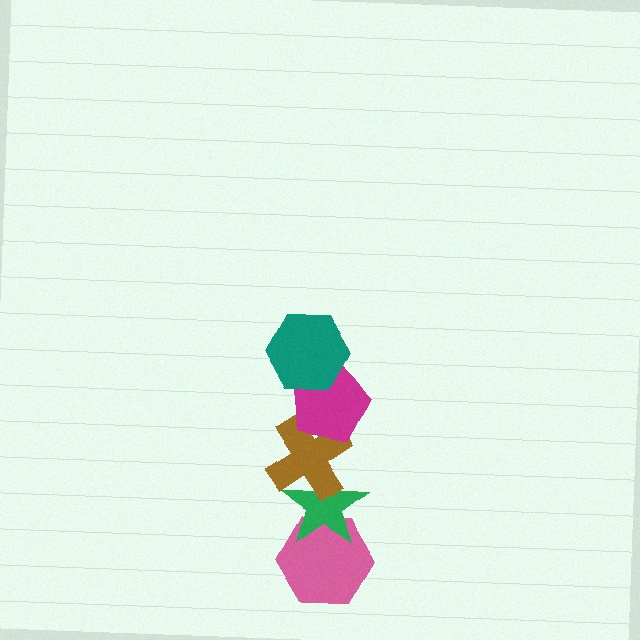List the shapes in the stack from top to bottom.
From top to bottom: the teal hexagon, the magenta pentagon, the brown cross, the green star, the pink hexagon.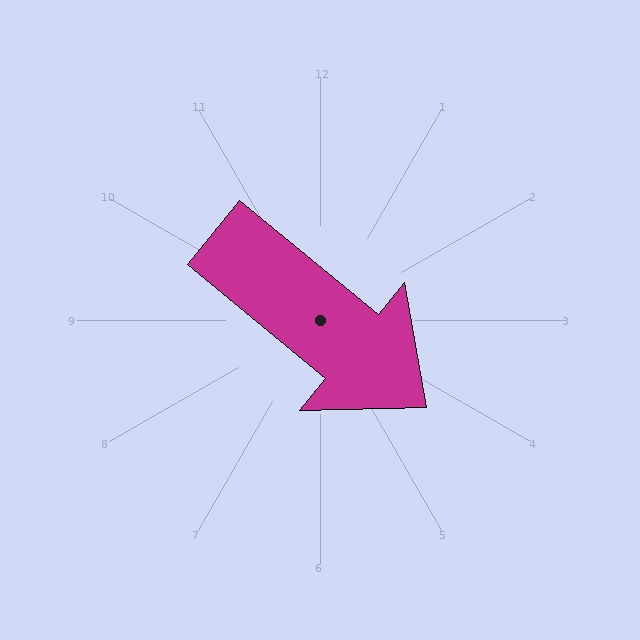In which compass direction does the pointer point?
Southeast.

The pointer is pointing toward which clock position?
Roughly 4 o'clock.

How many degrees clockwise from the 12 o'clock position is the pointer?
Approximately 129 degrees.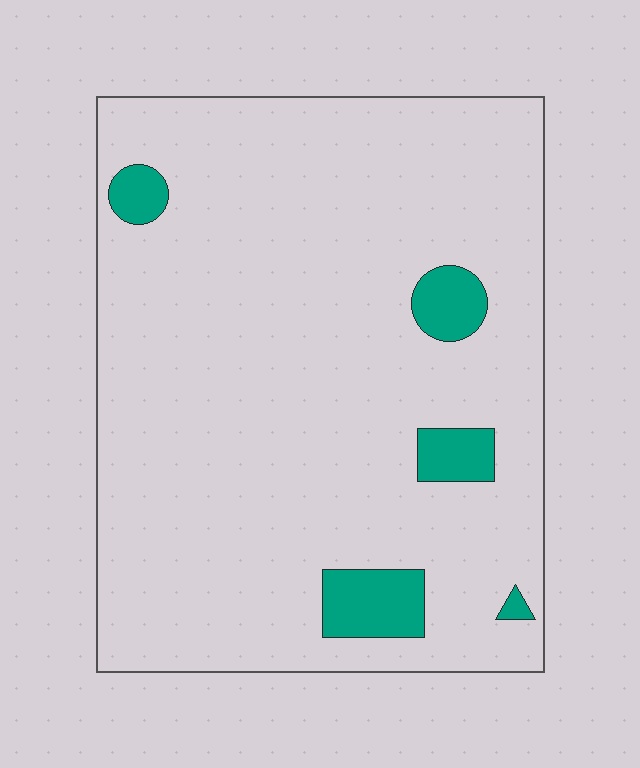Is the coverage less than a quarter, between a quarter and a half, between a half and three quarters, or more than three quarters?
Less than a quarter.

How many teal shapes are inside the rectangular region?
5.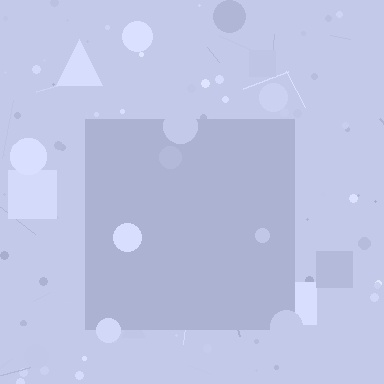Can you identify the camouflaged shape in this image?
The camouflaged shape is a square.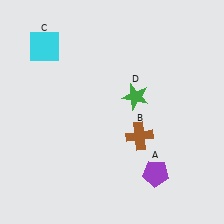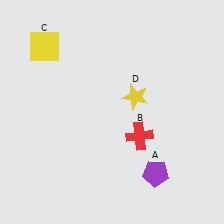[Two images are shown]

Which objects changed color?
B changed from brown to red. C changed from cyan to yellow. D changed from green to yellow.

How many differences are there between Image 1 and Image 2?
There are 3 differences between the two images.